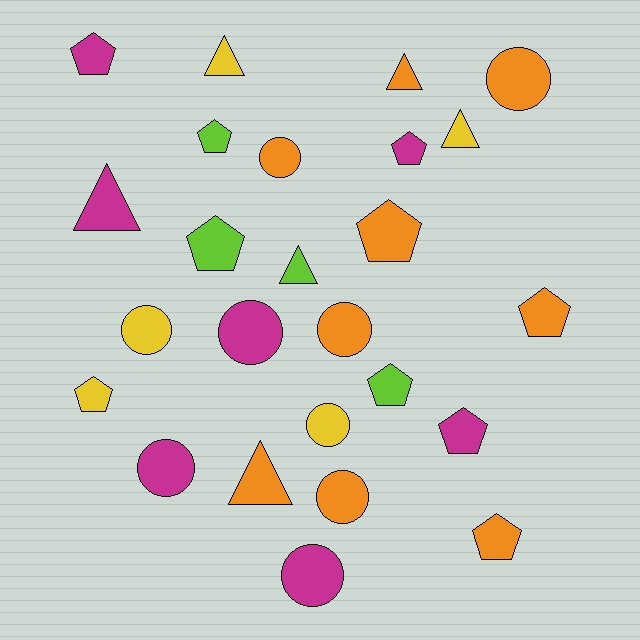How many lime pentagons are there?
There are 3 lime pentagons.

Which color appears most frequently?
Orange, with 9 objects.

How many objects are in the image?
There are 25 objects.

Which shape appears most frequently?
Pentagon, with 10 objects.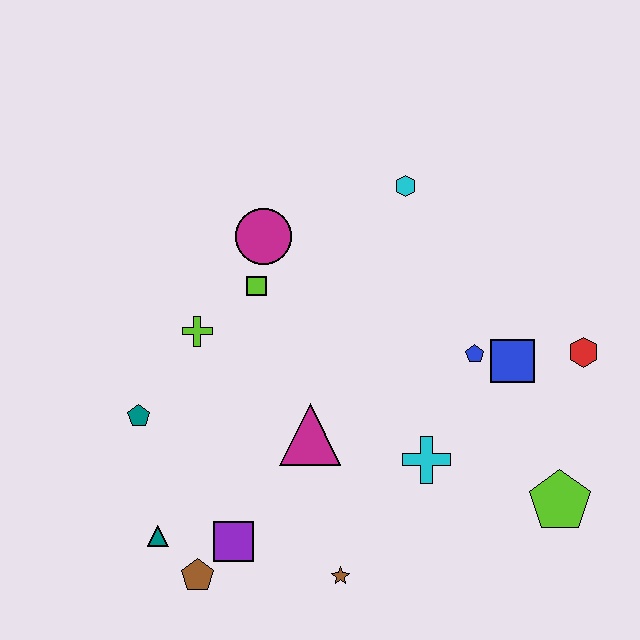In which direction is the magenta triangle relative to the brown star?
The magenta triangle is above the brown star.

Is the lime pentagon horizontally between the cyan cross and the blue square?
No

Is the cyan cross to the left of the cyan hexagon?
No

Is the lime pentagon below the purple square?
No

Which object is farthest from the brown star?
The cyan hexagon is farthest from the brown star.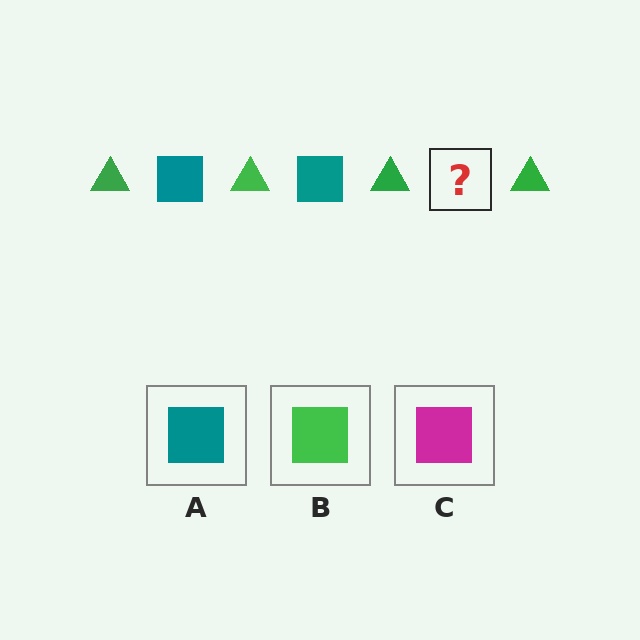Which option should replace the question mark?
Option A.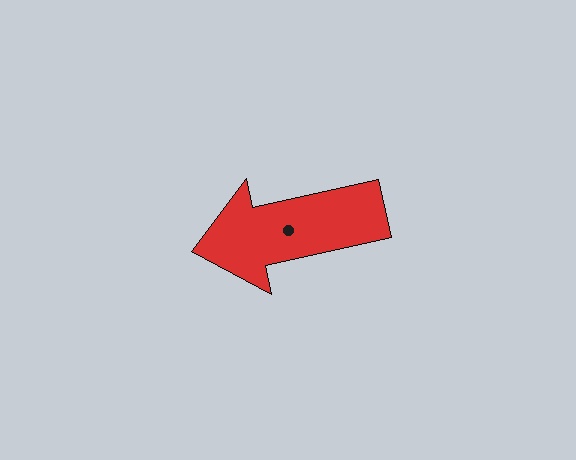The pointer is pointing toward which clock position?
Roughly 9 o'clock.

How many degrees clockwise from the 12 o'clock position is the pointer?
Approximately 258 degrees.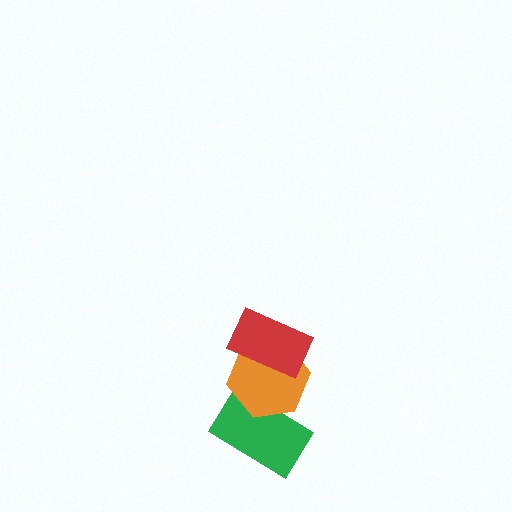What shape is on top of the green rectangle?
The orange hexagon is on top of the green rectangle.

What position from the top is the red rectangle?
The red rectangle is 1st from the top.